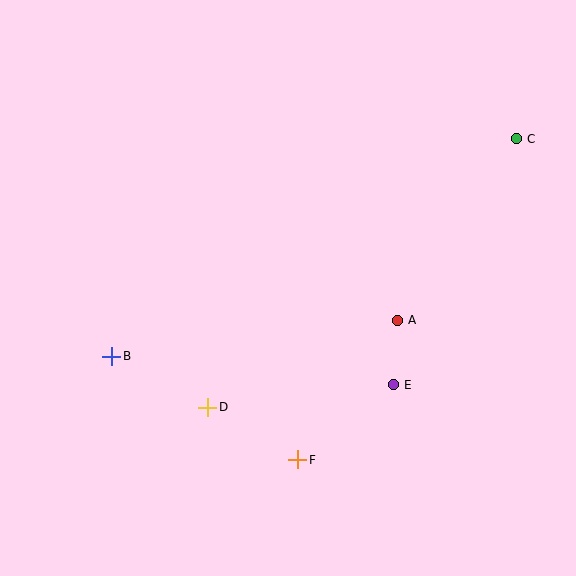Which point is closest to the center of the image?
Point A at (397, 320) is closest to the center.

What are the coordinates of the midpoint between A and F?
The midpoint between A and F is at (348, 390).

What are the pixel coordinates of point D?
Point D is at (208, 407).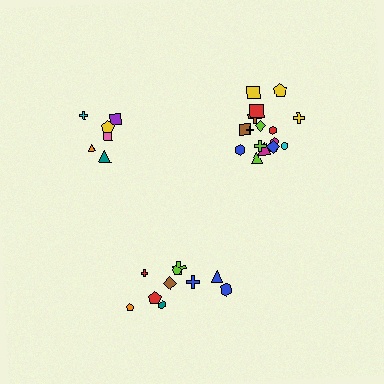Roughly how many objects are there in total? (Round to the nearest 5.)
Roughly 35 objects in total.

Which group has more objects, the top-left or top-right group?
The top-right group.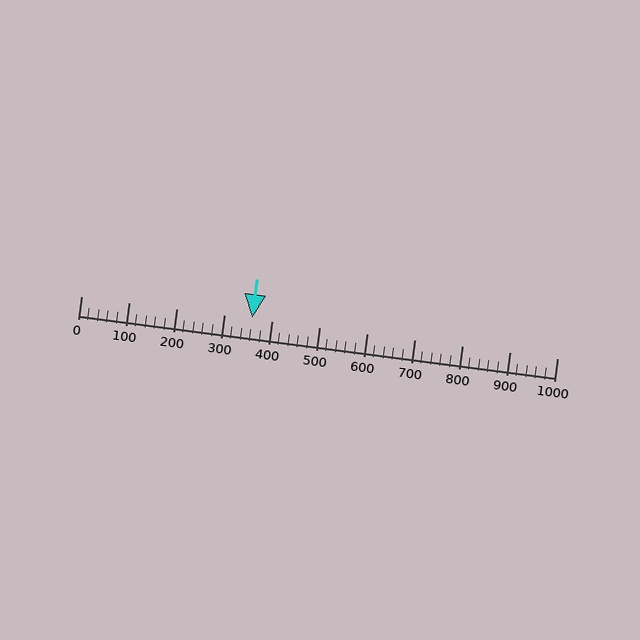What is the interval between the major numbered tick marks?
The major tick marks are spaced 100 units apart.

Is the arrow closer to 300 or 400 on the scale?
The arrow is closer to 400.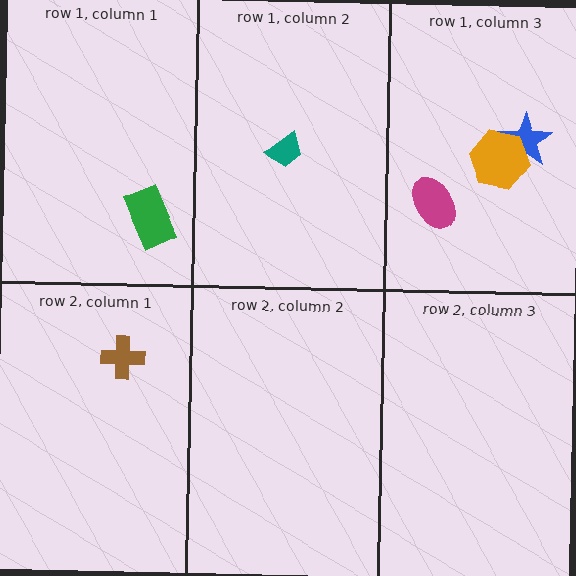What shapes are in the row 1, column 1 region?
The green rectangle.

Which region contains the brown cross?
The row 2, column 1 region.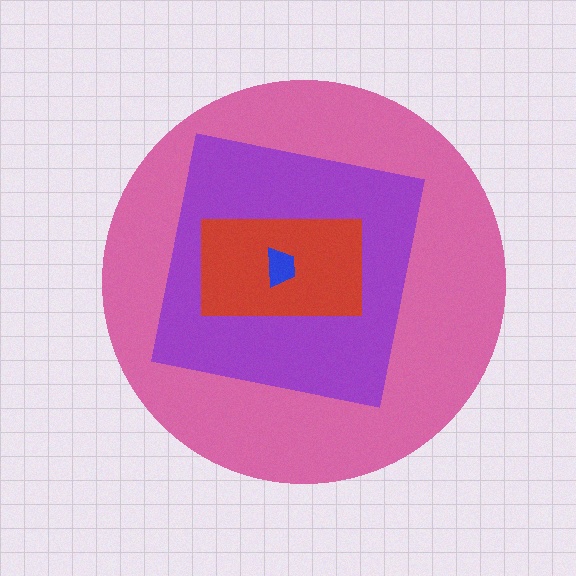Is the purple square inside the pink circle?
Yes.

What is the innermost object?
The blue trapezoid.